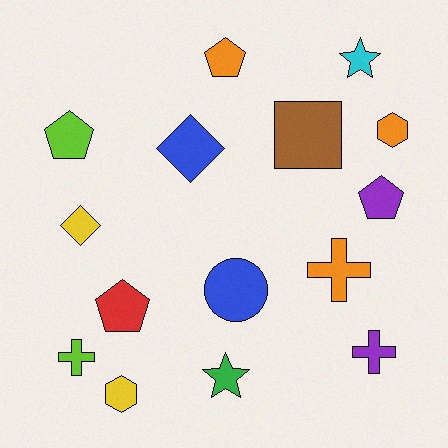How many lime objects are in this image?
There are 2 lime objects.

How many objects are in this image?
There are 15 objects.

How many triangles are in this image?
There are no triangles.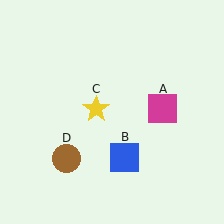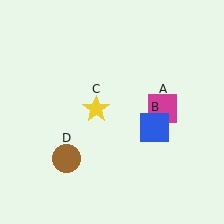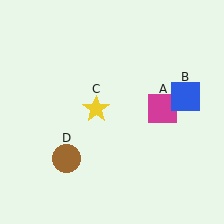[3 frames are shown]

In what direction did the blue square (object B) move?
The blue square (object B) moved up and to the right.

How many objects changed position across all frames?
1 object changed position: blue square (object B).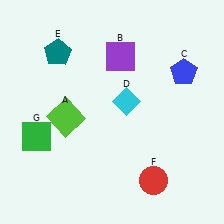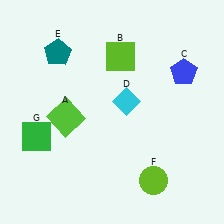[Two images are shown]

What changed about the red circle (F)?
In Image 1, F is red. In Image 2, it changed to lime.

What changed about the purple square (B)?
In Image 1, B is purple. In Image 2, it changed to lime.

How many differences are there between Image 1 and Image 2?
There are 2 differences between the two images.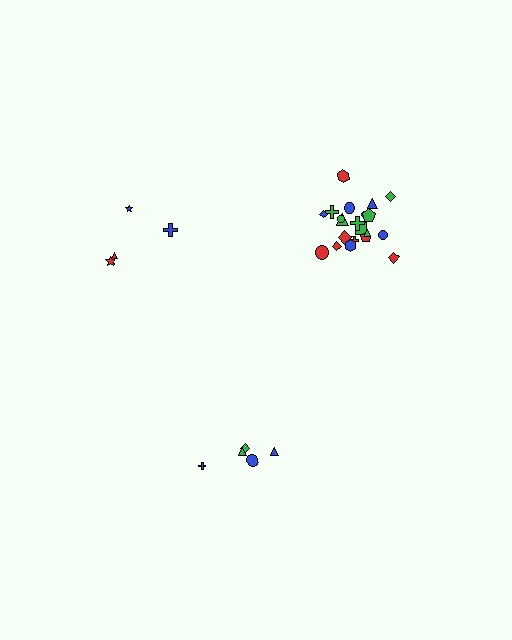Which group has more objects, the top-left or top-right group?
The top-right group.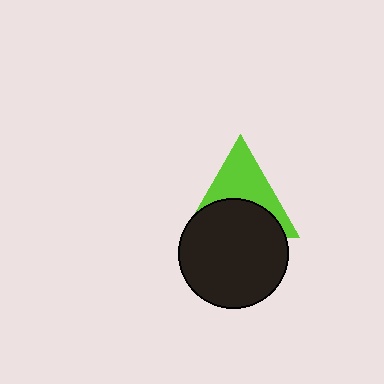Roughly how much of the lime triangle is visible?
About half of it is visible (roughly 51%).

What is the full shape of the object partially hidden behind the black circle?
The partially hidden object is a lime triangle.